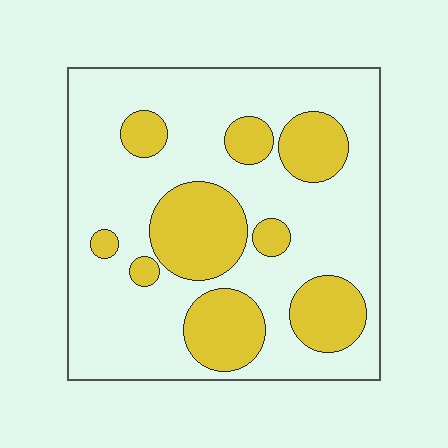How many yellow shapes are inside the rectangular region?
9.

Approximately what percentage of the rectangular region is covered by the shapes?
Approximately 30%.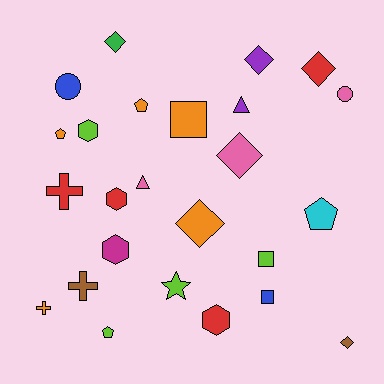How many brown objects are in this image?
There are 2 brown objects.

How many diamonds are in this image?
There are 6 diamonds.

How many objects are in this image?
There are 25 objects.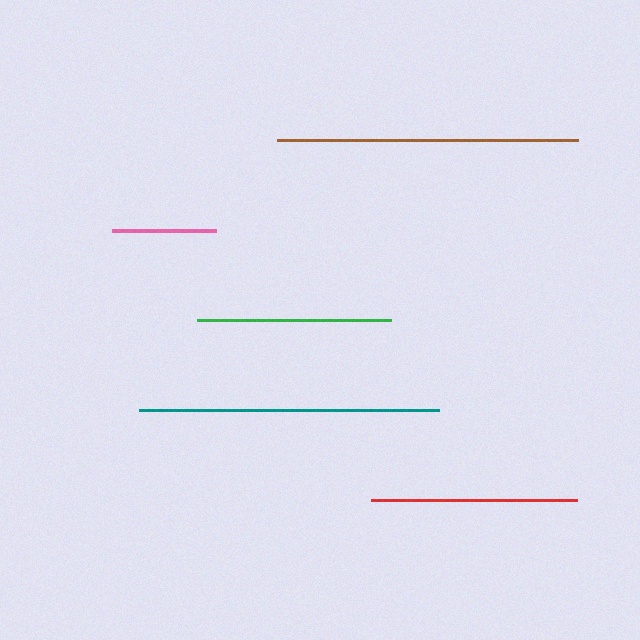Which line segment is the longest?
The brown line is the longest at approximately 301 pixels.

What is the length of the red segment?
The red segment is approximately 206 pixels long.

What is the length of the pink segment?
The pink segment is approximately 104 pixels long.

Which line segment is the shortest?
The pink line is the shortest at approximately 104 pixels.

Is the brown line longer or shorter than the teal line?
The brown line is longer than the teal line.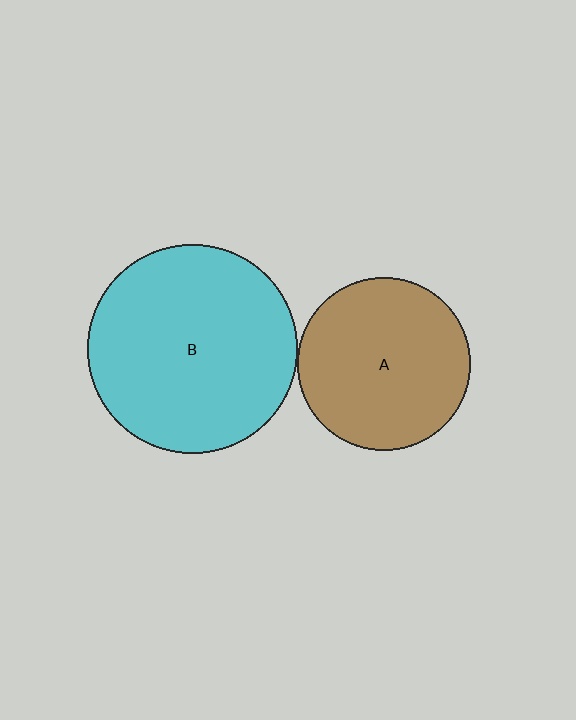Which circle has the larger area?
Circle B (cyan).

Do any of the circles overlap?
No, none of the circles overlap.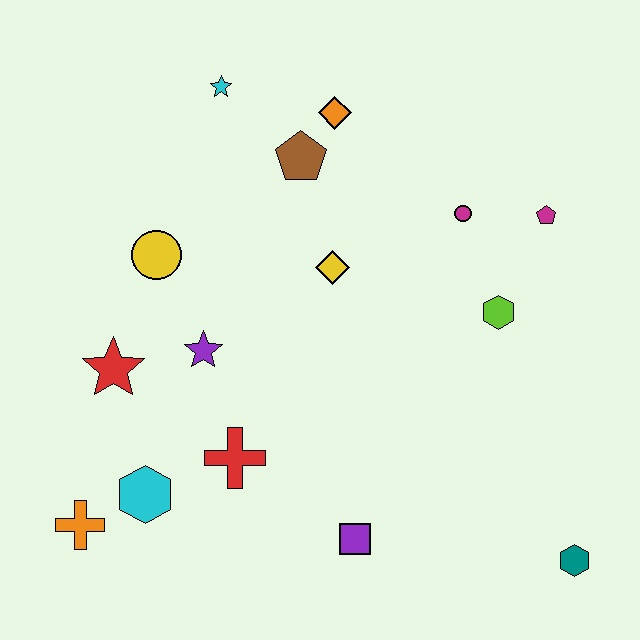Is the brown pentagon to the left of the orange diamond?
Yes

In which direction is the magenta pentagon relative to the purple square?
The magenta pentagon is above the purple square.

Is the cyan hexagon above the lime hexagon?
No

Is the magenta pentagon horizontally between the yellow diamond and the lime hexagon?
No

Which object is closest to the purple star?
The red star is closest to the purple star.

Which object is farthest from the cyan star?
The teal hexagon is farthest from the cyan star.